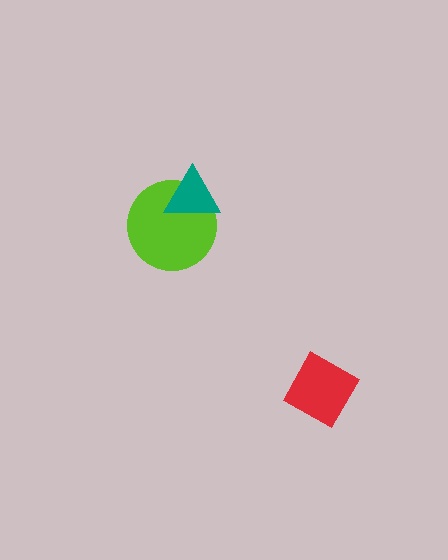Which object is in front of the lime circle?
The teal triangle is in front of the lime circle.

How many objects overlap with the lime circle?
1 object overlaps with the lime circle.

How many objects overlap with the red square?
0 objects overlap with the red square.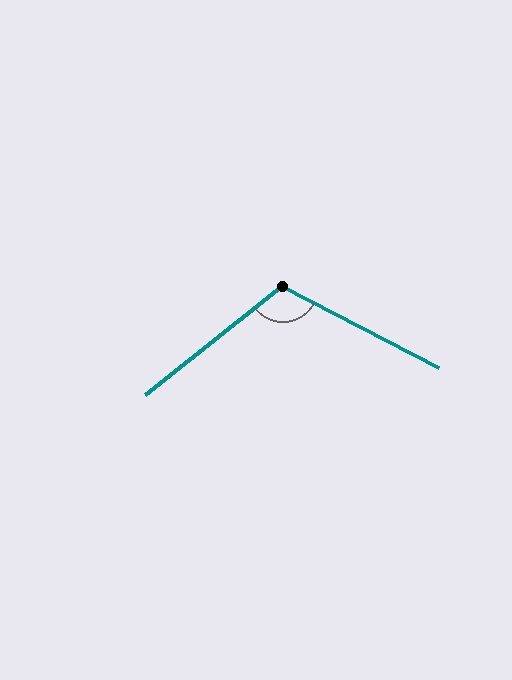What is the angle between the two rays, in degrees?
Approximately 114 degrees.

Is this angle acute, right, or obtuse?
It is obtuse.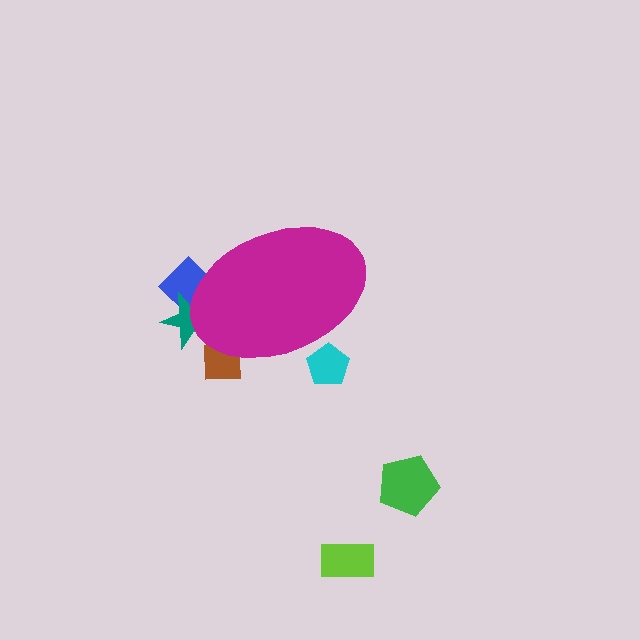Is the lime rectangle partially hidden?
No, the lime rectangle is fully visible.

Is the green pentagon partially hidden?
No, the green pentagon is fully visible.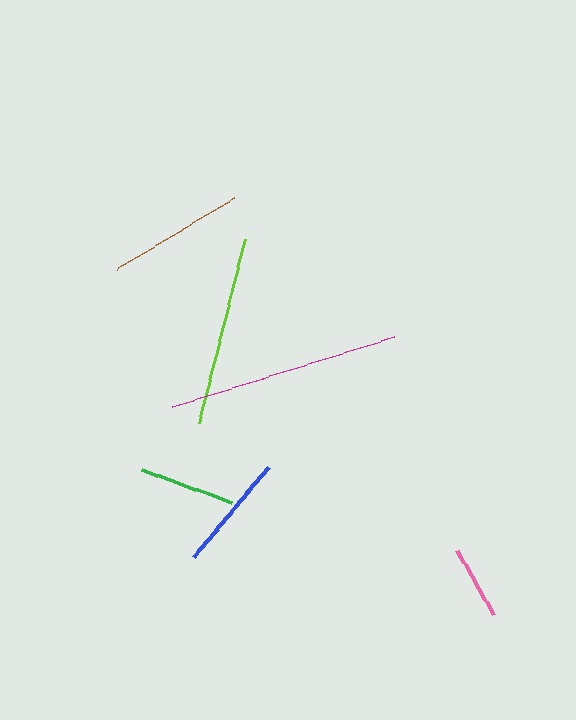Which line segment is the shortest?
The pink line is the shortest at approximately 74 pixels.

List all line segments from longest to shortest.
From longest to shortest: magenta, lime, brown, blue, green, pink.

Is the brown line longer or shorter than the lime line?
The lime line is longer than the brown line.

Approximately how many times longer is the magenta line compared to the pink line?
The magenta line is approximately 3.1 times the length of the pink line.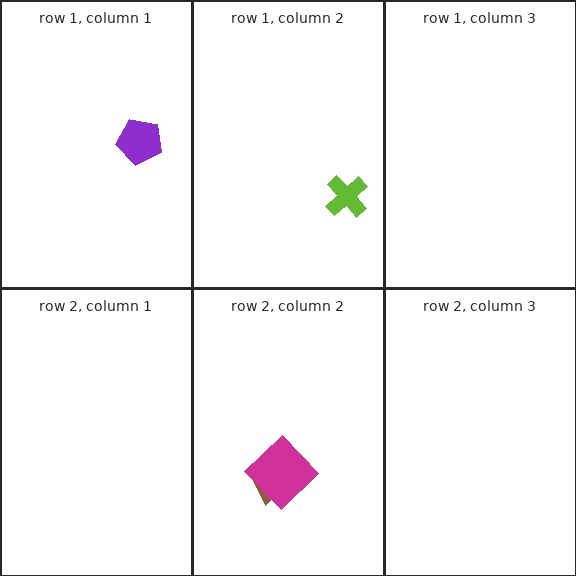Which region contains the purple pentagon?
The row 1, column 1 region.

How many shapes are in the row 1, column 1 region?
1.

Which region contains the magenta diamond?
The row 2, column 2 region.